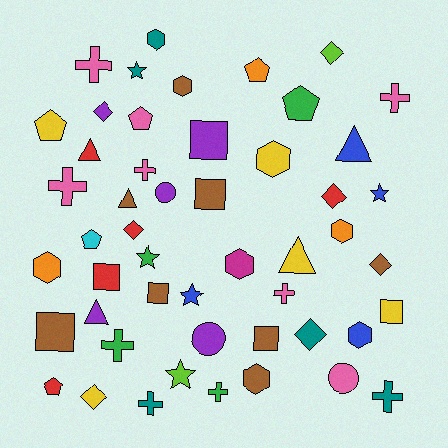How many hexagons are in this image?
There are 8 hexagons.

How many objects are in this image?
There are 50 objects.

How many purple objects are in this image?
There are 5 purple objects.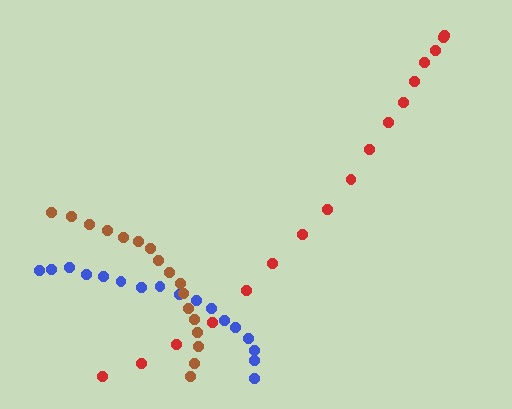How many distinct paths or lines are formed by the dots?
There are 3 distinct paths.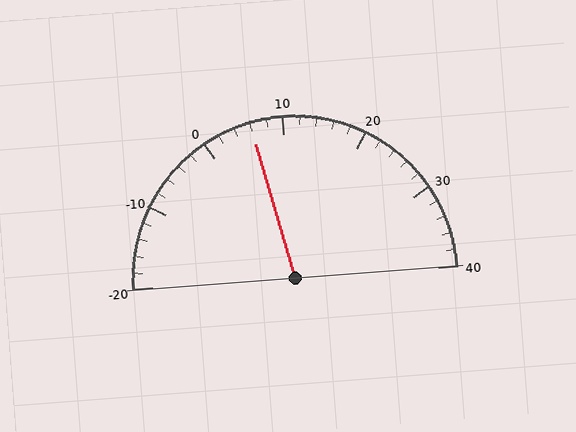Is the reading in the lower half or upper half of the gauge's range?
The reading is in the lower half of the range (-20 to 40).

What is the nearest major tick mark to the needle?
The nearest major tick mark is 10.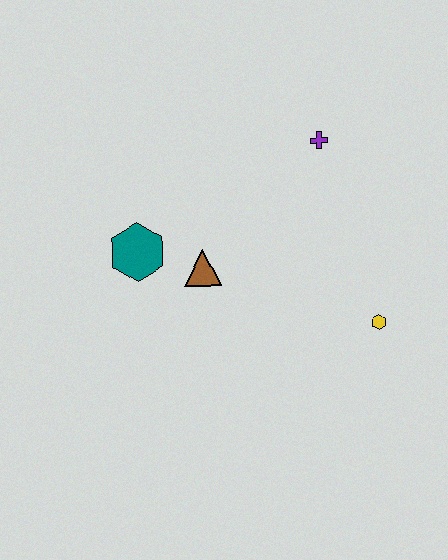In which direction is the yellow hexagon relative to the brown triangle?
The yellow hexagon is to the right of the brown triangle.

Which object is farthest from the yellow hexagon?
The teal hexagon is farthest from the yellow hexagon.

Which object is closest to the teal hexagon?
The brown triangle is closest to the teal hexagon.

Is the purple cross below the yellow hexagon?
No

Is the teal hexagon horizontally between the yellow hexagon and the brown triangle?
No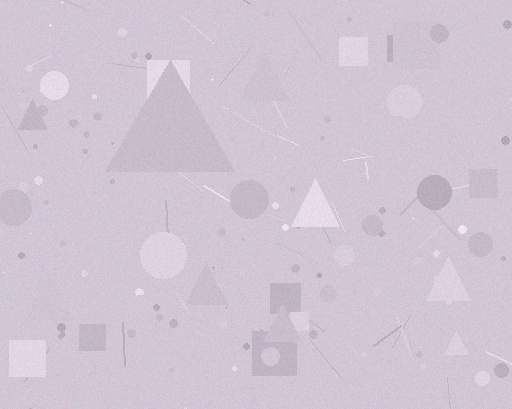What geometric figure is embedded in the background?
A triangle is embedded in the background.